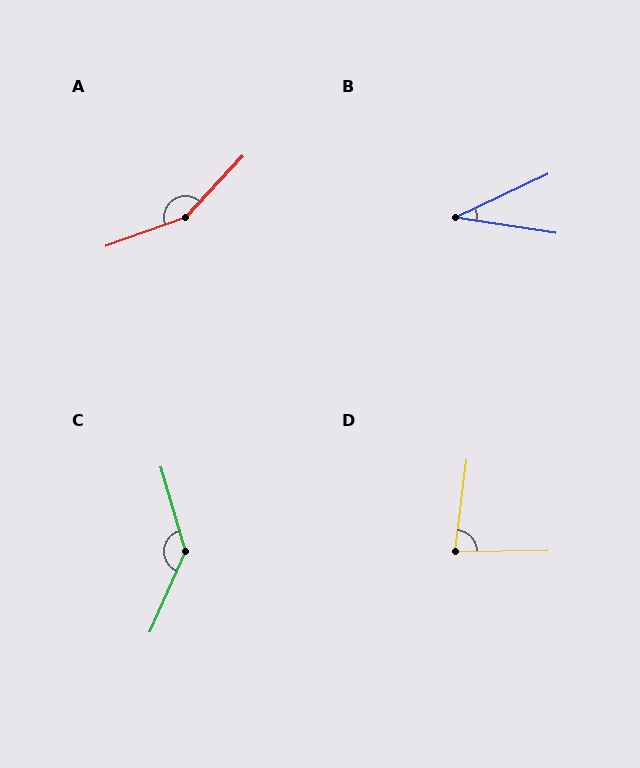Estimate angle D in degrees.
Approximately 82 degrees.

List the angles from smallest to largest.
B (34°), D (82°), C (140°), A (152°).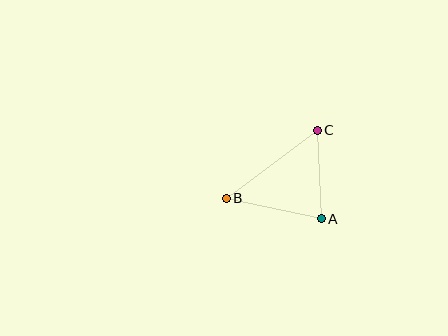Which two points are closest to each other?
Points A and C are closest to each other.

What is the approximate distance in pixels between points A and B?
The distance between A and B is approximately 97 pixels.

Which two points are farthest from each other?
Points B and C are farthest from each other.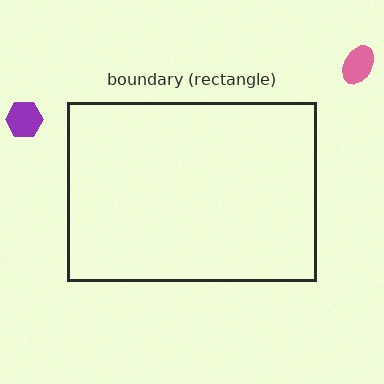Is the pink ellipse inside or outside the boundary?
Outside.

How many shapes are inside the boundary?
0 inside, 2 outside.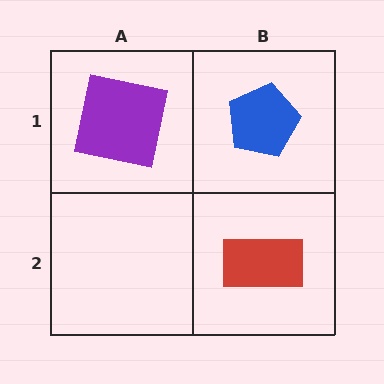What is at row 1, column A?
A purple square.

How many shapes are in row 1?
2 shapes.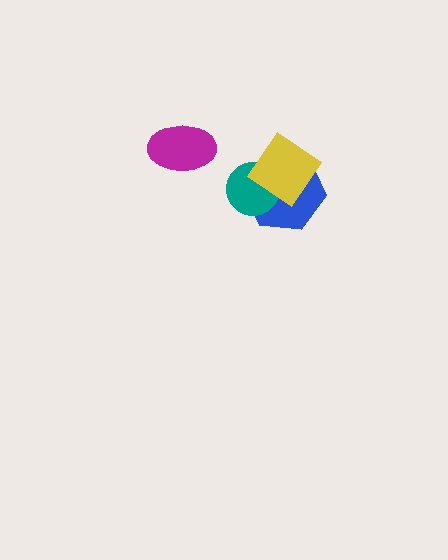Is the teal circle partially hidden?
Yes, it is partially covered by another shape.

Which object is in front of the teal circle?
The yellow diamond is in front of the teal circle.